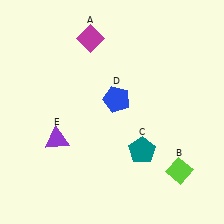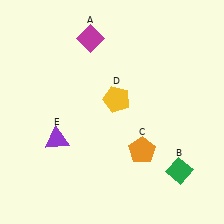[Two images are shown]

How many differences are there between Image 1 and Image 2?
There are 3 differences between the two images.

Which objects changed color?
B changed from lime to green. C changed from teal to orange. D changed from blue to yellow.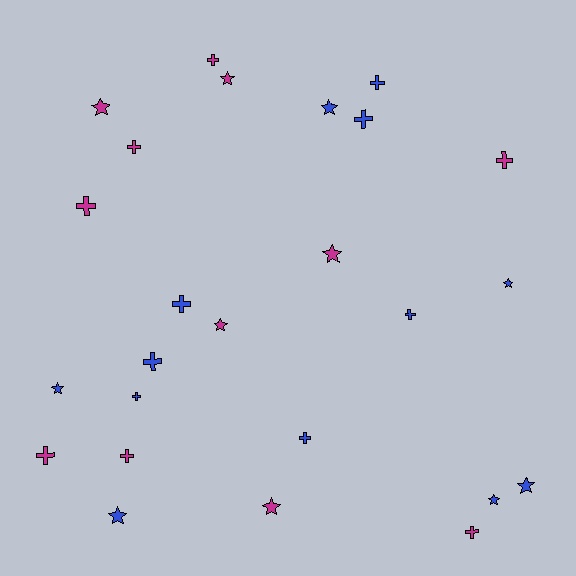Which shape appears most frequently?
Cross, with 14 objects.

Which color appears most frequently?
Blue, with 13 objects.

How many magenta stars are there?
There are 5 magenta stars.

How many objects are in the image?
There are 25 objects.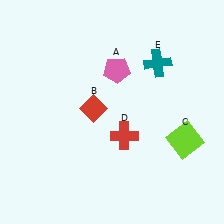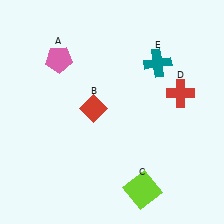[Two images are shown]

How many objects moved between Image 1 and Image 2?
3 objects moved between the two images.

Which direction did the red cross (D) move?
The red cross (D) moved right.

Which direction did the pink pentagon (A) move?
The pink pentagon (A) moved left.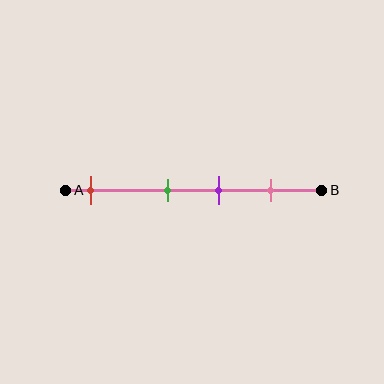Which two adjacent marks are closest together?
The green and purple marks are the closest adjacent pair.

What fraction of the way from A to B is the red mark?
The red mark is approximately 10% (0.1) of the way from A to B.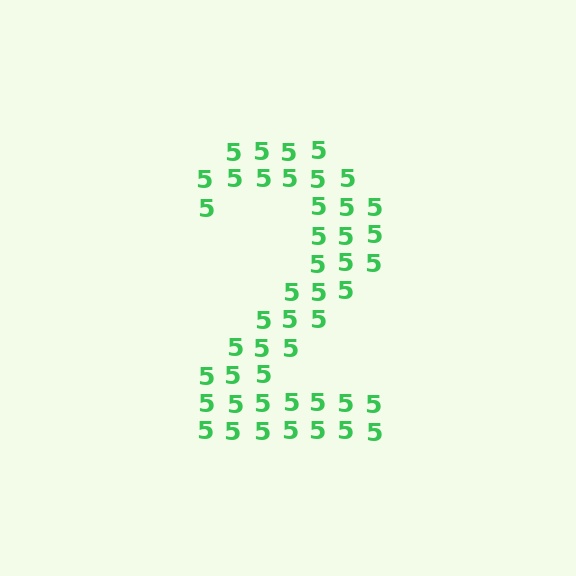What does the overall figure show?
The overall figure shows the digit 2.